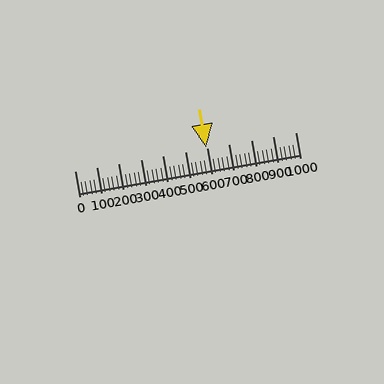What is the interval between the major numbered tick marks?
The major tick marks are spaced 100 units apart.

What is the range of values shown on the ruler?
The ruler shows values from 0 to 1000.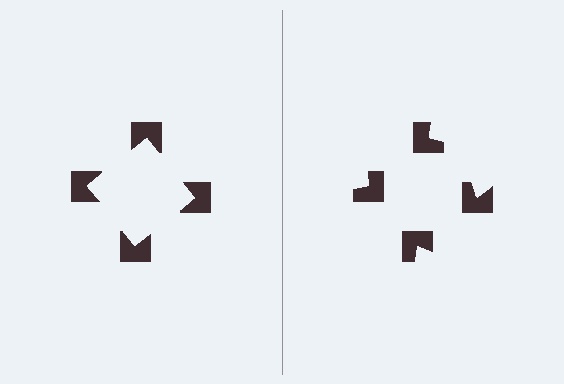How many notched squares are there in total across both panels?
8 — 4 on each side.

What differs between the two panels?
The notched squares are positioned identically on both sides; only the wedge orientations differ. On the left they align to a square; on the right they are misaligned.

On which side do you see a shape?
An illusory square appears on the left side. On the right side the wedge cuts are rotated, so no coherent shape forms.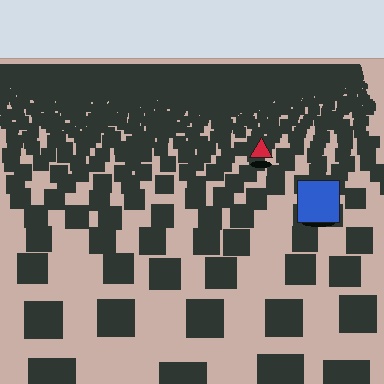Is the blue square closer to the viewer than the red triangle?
Yes. The blue square is closer — you can tell from the texture gradient: the ground texture is coarser near it.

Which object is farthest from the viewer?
The red triangle is farthest from the viewer. It appears smaller and the ground texture around it is denser.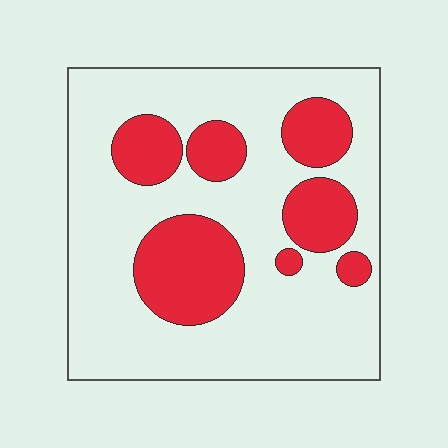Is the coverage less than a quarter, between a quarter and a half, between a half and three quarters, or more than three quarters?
Between a quarter and a half.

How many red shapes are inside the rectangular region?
7.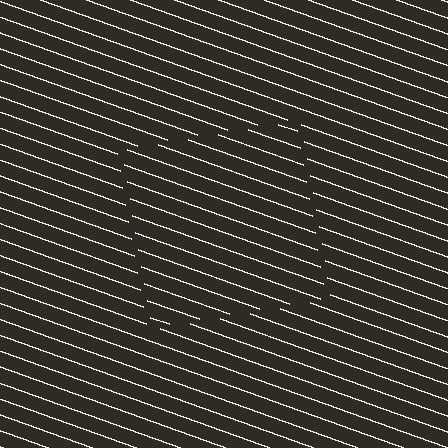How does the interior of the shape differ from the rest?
The interior of the shape contains the same grating, shifted by half a period — the contour is defined by the phase discontinuity where line-ends from the inner and outer gratings abut.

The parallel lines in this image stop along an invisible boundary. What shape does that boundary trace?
An illusory square. The interior of the shape contains the same grating, shifted by half a period — the contour is defined by the phase discontinuity where line-ends from the inner and outer gratings abut.